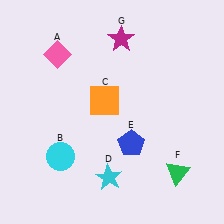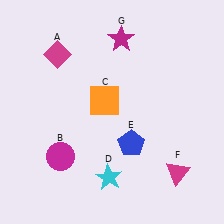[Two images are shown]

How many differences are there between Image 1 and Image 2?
There are 3 differences between the two images.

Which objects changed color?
A changed from pink to magenta. B changed from cyan to magenta. F changed from green to magenta.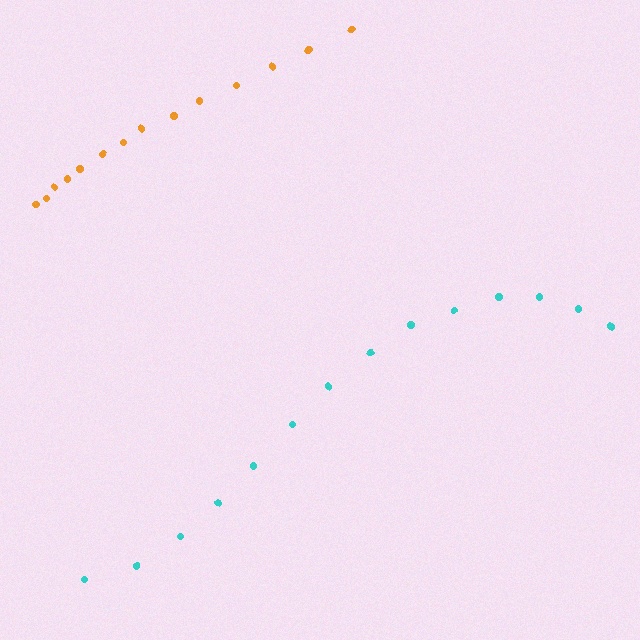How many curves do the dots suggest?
There are 2 distinct paths.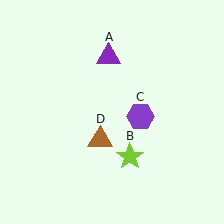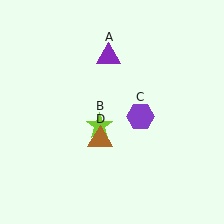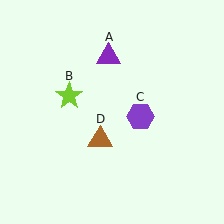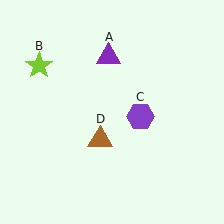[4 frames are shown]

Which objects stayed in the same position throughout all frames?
Purple triangle (object A) and purple hexagon (object C) and brown triangle (object D) remained stationary.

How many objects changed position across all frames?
1 object changed position: lime star (object B).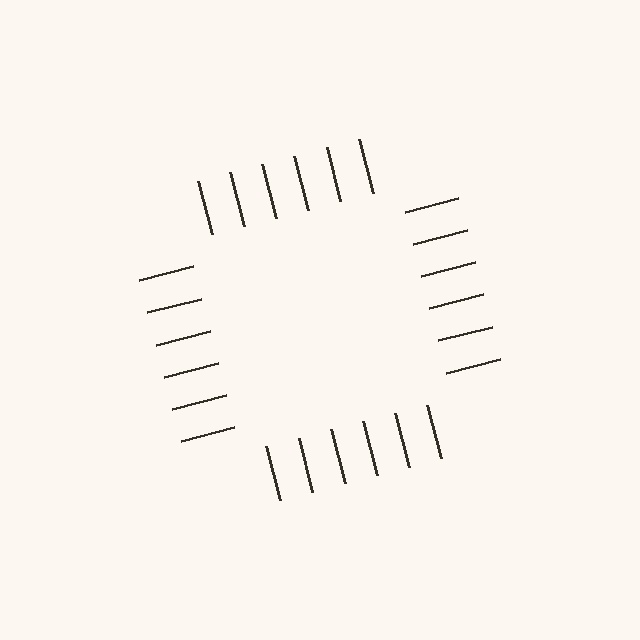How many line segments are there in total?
24 — 6 along each of the 4 edges.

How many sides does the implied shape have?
4 sides — the line-ends trace a square.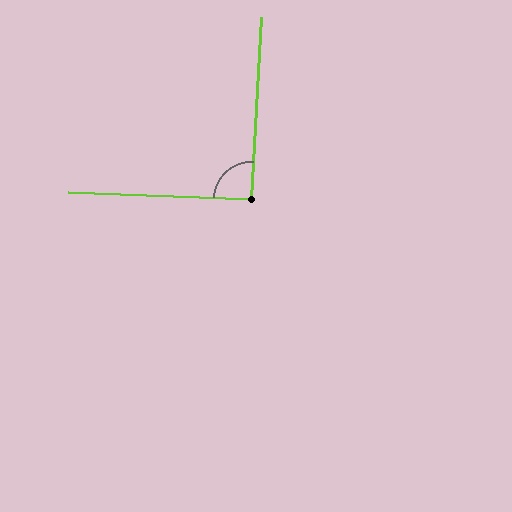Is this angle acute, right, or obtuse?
It is approximately a right angle.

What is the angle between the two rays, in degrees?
Approximately 91 degrees.